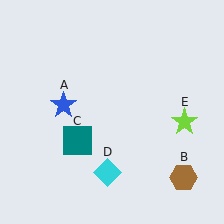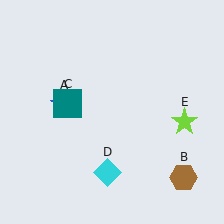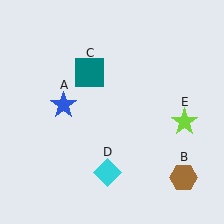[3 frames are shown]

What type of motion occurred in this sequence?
The teal square (object C) rotated clockwise around the center of the scene.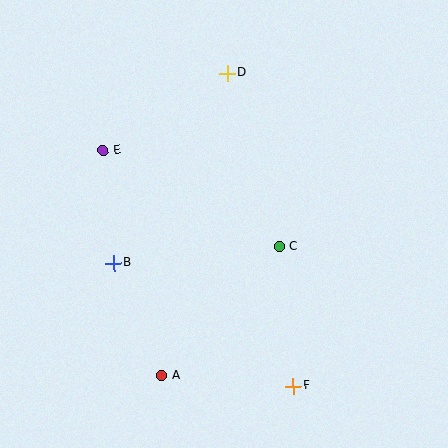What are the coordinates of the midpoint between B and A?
The midpoint between B and A is at (138, 319).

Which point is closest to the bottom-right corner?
Point F is closest to the bottom-right corner.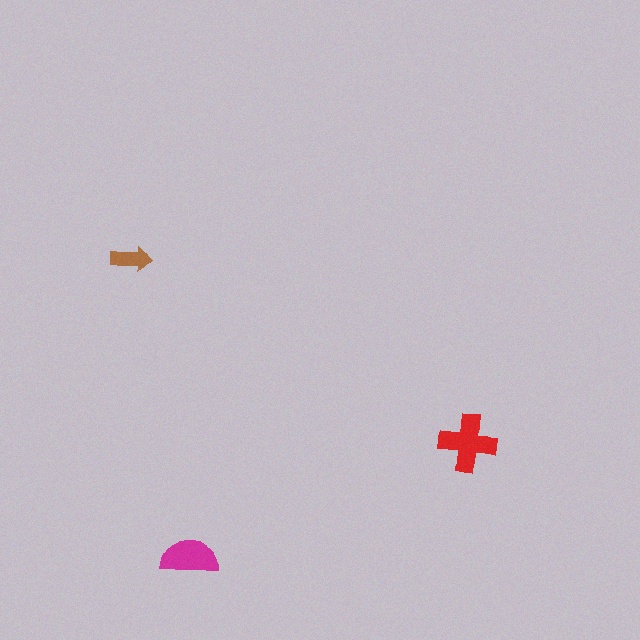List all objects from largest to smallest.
The red cross, the magenta semicircle, the brown arrow.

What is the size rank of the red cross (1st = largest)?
1st.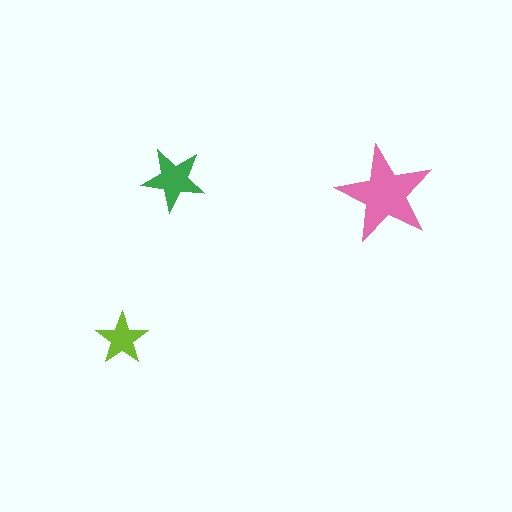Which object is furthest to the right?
The pink star is rightmost.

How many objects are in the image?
There are 3 objects in the image.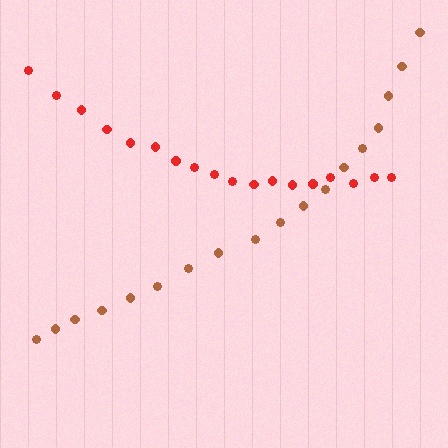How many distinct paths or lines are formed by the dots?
There are 2 distinct paths.